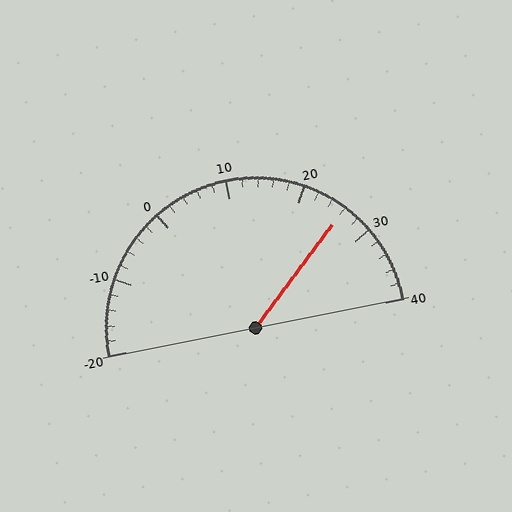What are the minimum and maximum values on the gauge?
The gauge ranges from -20 to 40.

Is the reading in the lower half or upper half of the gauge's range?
The reading is in the upper half of the range (-20 to 40).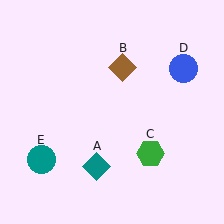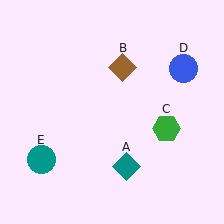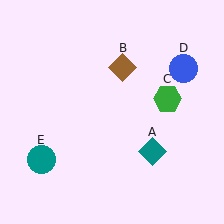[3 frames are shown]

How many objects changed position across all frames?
2 objects changed position: teal diamond (object A), green hexagon (object C).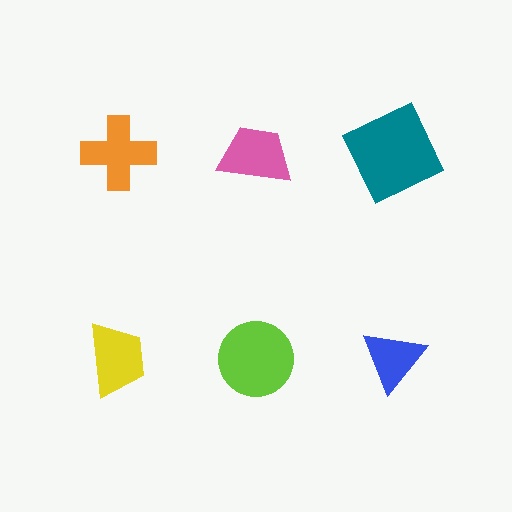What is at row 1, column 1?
An orange cross.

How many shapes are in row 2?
3 shapes.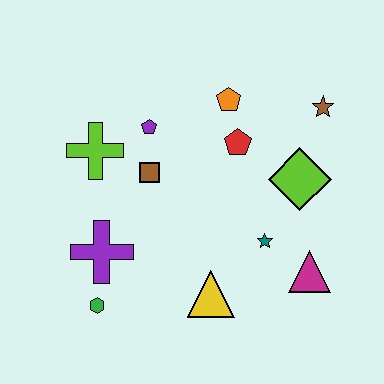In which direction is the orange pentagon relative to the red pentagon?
The orange pentagon is above the red pentagon.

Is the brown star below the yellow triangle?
No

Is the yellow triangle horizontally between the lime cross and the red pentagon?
Yes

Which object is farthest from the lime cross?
The magenta triangle is farthest from the lime cross.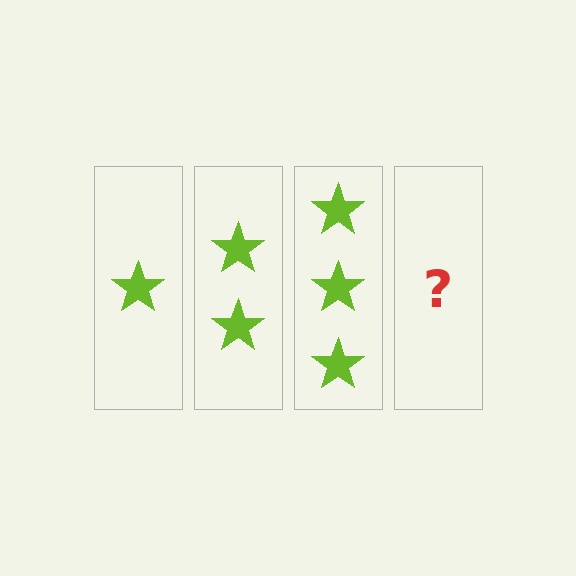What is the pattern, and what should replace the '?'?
The pattern is that each step adds one more star. The '?' should be 4 stars.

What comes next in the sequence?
The next element should be 4 stars.